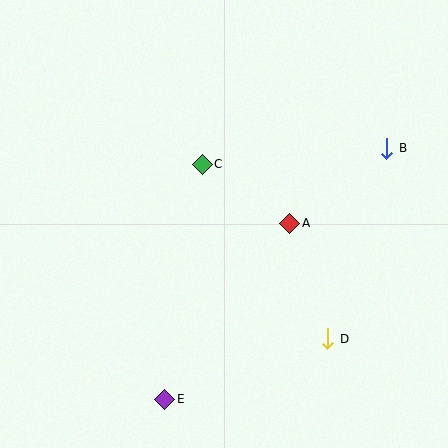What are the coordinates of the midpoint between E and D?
The midpoint between E and D is at (246, 369).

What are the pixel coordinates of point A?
Point A is at (290, 223).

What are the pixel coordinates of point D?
Point D is at (328, 339).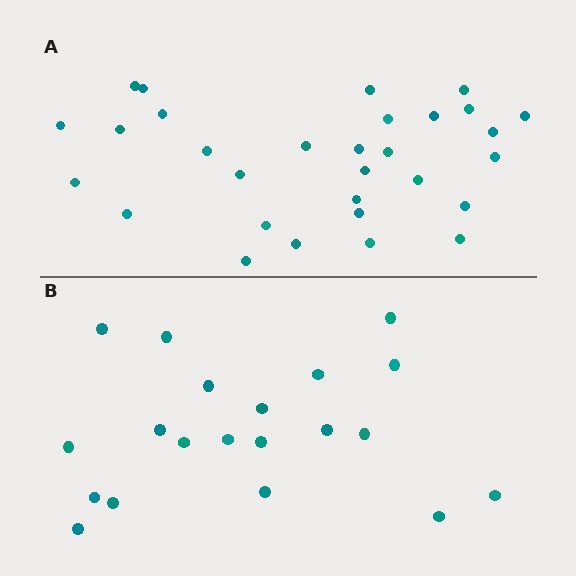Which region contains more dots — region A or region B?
Region A (the top region) has more dots.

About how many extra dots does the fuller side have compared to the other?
Region A has roughly 10 or so more dots than region B.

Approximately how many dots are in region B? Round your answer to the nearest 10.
About 20 dots.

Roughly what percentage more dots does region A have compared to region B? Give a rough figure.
About 50% more.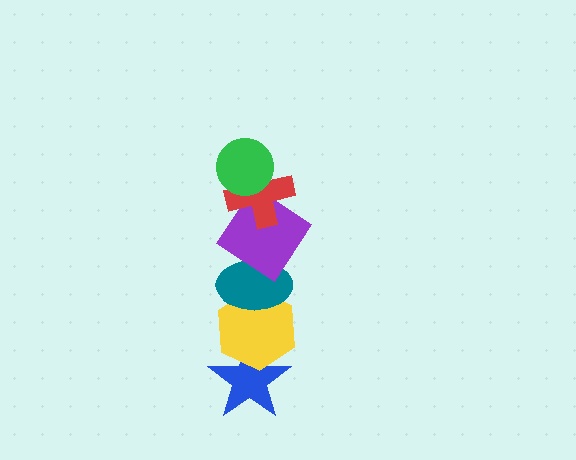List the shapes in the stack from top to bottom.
From top to bottom: the green circle, the red cross, the purple diamond, the teal ellipse, the yellow hexagon, the blue star.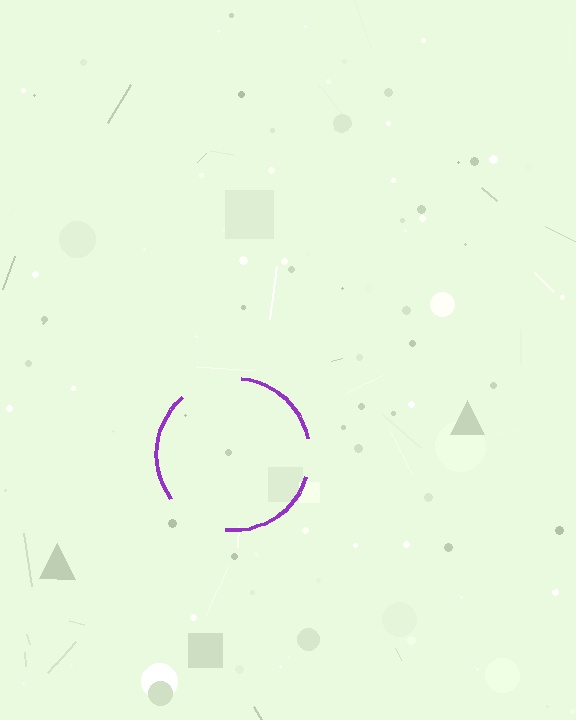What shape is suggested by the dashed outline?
The dashed outline suggests a circle.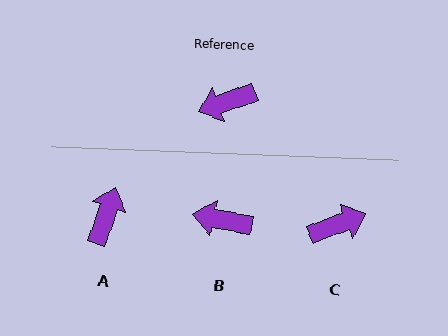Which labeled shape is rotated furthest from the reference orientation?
C, about 179 degrees away.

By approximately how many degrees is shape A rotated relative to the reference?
Approximately 129 degrees clockwise.